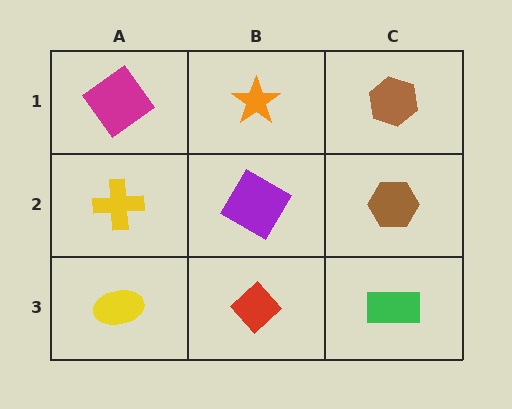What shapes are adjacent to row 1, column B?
A purple diamond (row 2, column B), a magenta diamond (row 1, column A), a brown hexagon (row 1, column C).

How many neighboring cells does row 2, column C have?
3.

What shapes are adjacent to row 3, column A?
A yellow cross (row 2, column A), a red diamond (row 3, column B).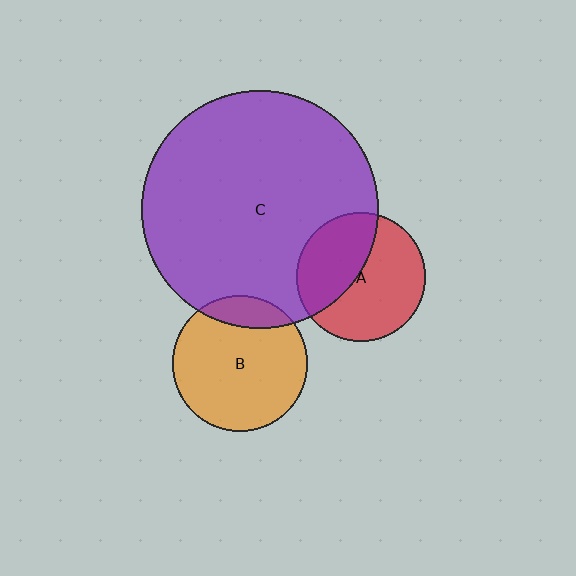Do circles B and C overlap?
Yes.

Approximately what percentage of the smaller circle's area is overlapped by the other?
Approximately 15%.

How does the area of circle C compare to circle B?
Approximately 3.1 times.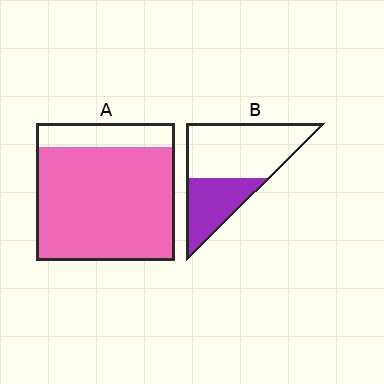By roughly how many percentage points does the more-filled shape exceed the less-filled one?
By roughly 45 percentage points (A over B).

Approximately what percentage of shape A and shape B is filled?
A is approximately 85% and B is approximately 35%.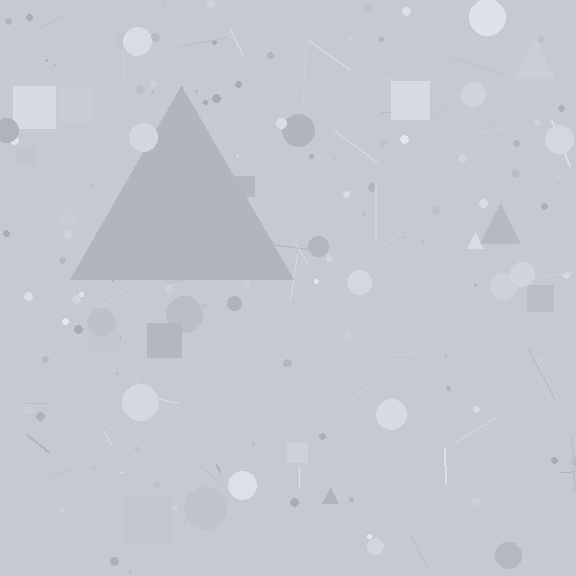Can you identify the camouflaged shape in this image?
The camouflaged shape is a triangle.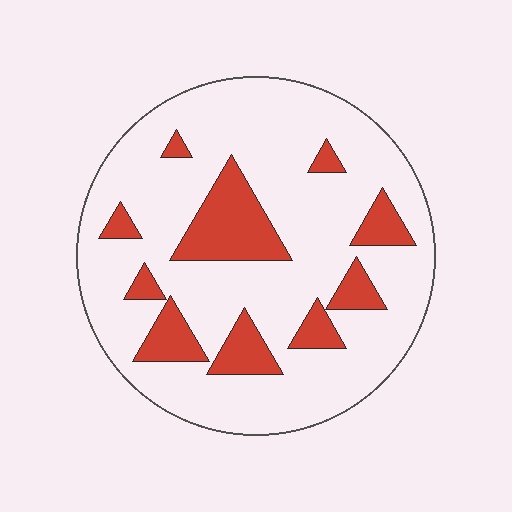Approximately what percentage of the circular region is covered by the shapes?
Approximately 20%.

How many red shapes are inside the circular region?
10.